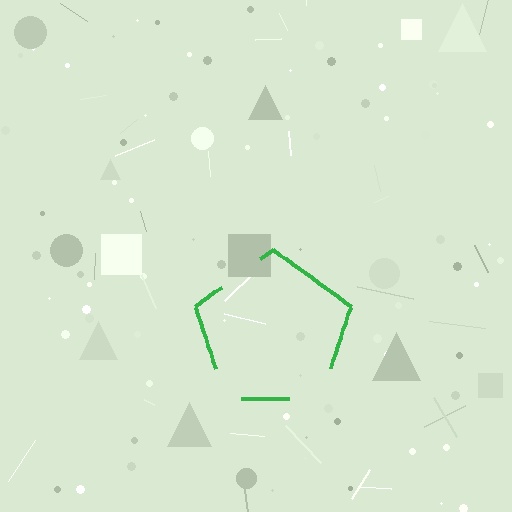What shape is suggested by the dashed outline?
The dashed outline suggests a pentagon.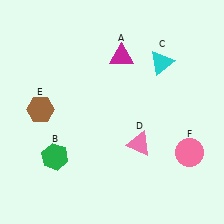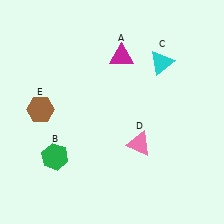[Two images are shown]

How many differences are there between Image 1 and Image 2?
There is 1 difference between the two images.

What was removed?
The pink circle (F) was removed in Image 2.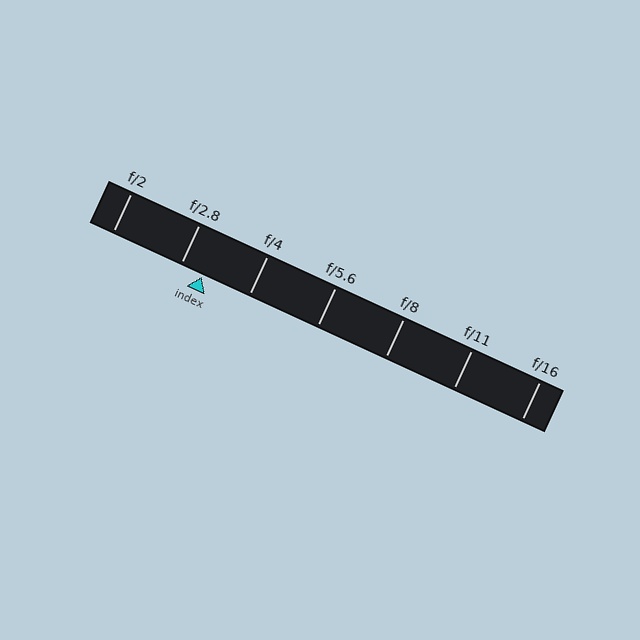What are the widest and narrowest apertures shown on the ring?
The widest aperture shown is f/2 and the narrowest is f/16.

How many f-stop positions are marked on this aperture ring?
There are 7 f-stop positions marked.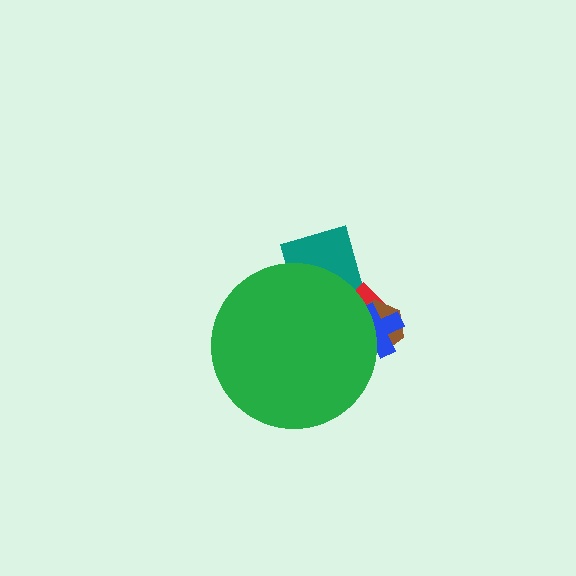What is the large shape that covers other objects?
A green circle.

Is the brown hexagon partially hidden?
Yes, the brown hexagon is partially hidden behind the green circle.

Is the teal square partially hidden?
Yes, the teal square is partially hidden behind the green circle.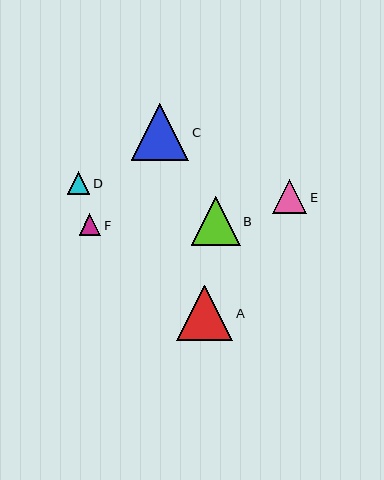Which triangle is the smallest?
Triangle F is the smallest with a size of approximately 22 pixels.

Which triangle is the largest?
Triangle C is the largest with a size of approximately 57 pixels.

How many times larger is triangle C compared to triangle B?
Triangle C is approximately 1.2 times the size of triangle B.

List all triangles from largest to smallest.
From largest to smallest: C, A, B, E, D, F.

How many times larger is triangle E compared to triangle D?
Triangle E is approximately 1.5 times the size of triangle D.